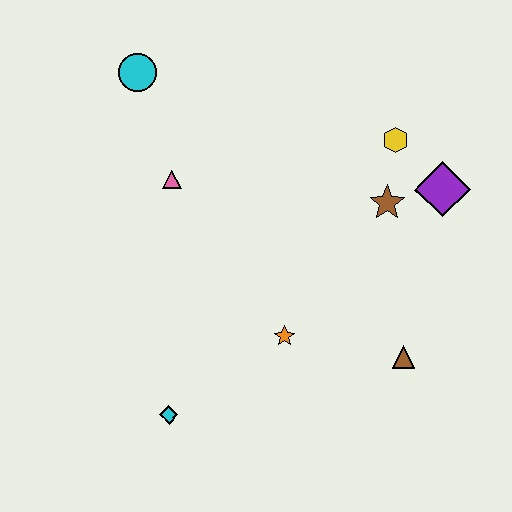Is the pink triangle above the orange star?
Yes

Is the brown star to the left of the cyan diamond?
No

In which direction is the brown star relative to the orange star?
The brown star is above the orange star.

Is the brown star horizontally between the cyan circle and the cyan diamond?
No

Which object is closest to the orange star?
The brown triangle is closest to the orange star.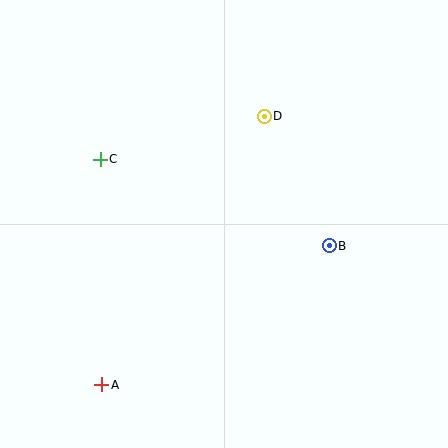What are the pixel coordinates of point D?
Point D is at (264, 116).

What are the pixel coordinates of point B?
Point B is at (329, 246).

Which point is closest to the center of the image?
Point B at (329, 246) is closest to the center.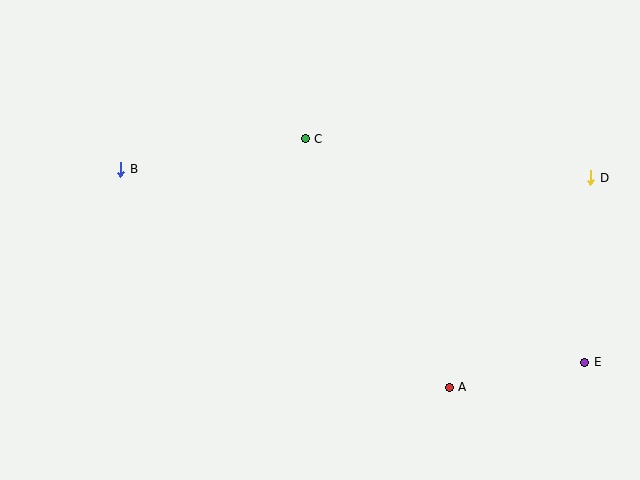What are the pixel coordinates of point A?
Point A is at (449, 387).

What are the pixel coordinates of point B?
Point B is at (121, 169).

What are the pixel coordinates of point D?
Point D is at (591, 178).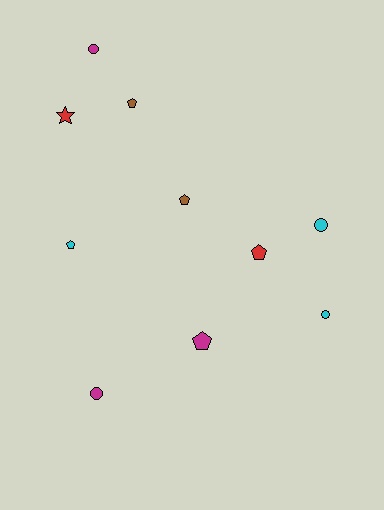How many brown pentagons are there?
There are 2 brown pentagons.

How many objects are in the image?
There are 10 objects.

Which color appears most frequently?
Cyan, with 3 objects.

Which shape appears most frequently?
Pentagon, with 5 objects.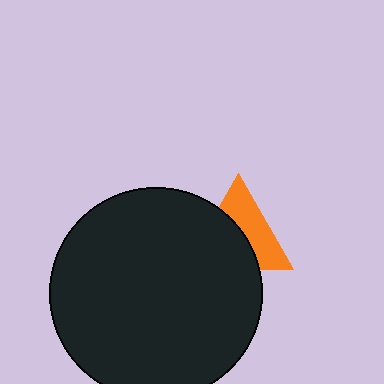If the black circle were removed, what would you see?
You would see the complete orange triangle.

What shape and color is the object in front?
The object in front is a black circle.